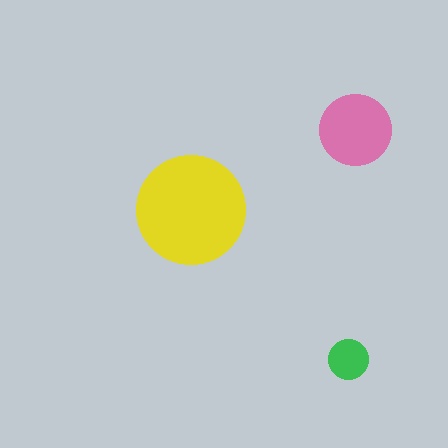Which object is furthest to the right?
The pink circle is rightmost.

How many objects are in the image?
There are 3 objects in the image.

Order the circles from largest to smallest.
the yellow one, the pink one, the green one.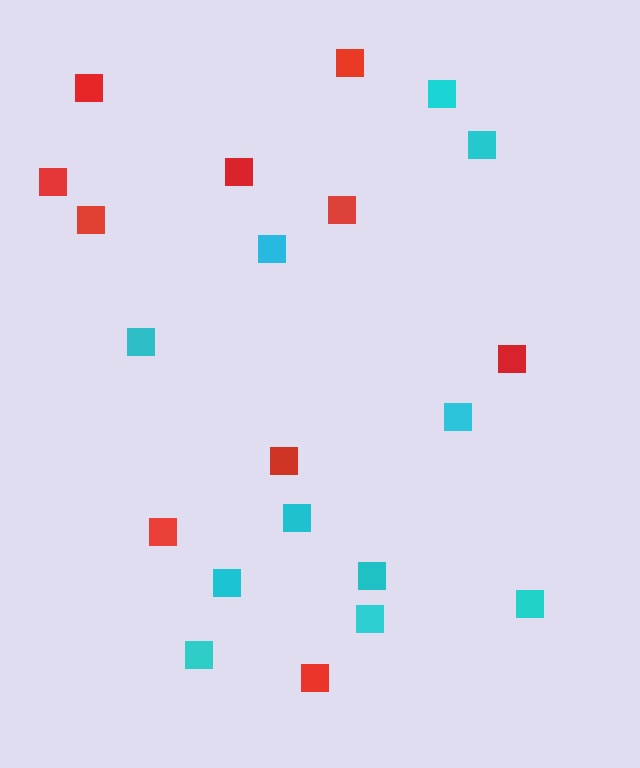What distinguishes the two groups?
There are 2 groups: one group of red squares (10) and one group of cyan squares (11).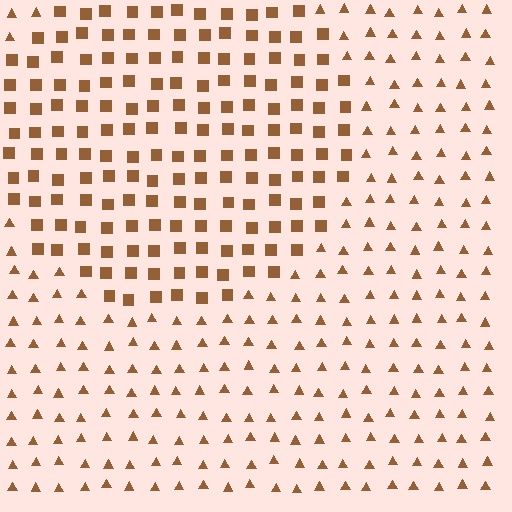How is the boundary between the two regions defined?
The boundary is defined by a change in element shape: squares inside vs. triangles outside. All elements share the same color and spacing.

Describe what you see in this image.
The image is filled with small brown elements arranged in a uniform grid. A circle-shaped region contains squares, while the surrounding area contains triangles. The boundary is defined purely by the change in element shape.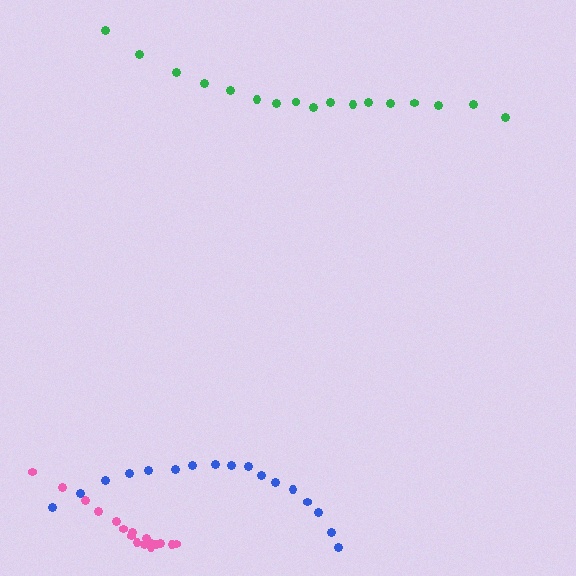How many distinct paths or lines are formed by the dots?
There are 3 distinct paths.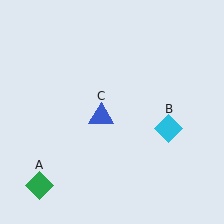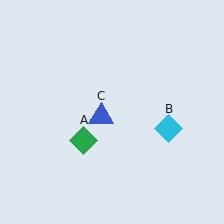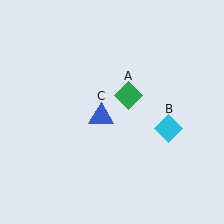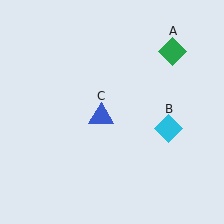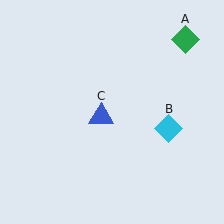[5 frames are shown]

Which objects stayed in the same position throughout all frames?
Cyan diamond (object B) and blue triangle (object C) remained stationary.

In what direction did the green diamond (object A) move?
The green diamond (object A) moved up and to the right.